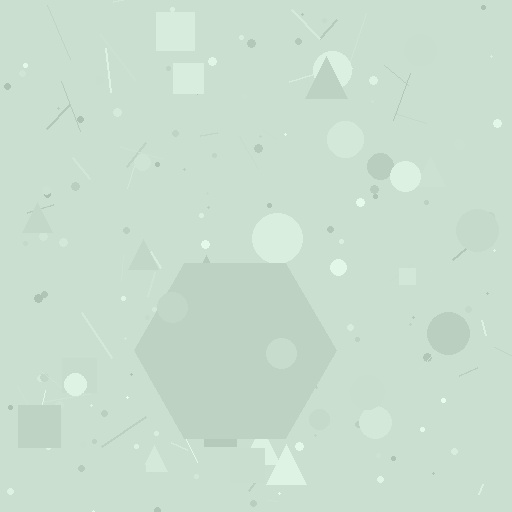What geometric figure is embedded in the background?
A hexagon is embedded in the background.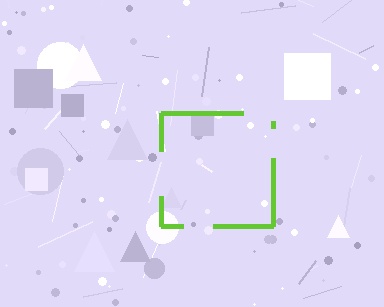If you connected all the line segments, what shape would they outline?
They would outline a square.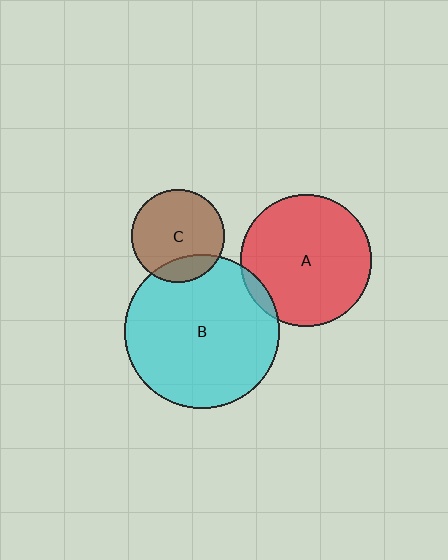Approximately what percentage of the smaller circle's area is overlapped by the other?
Approximately 20%.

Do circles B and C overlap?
Yes.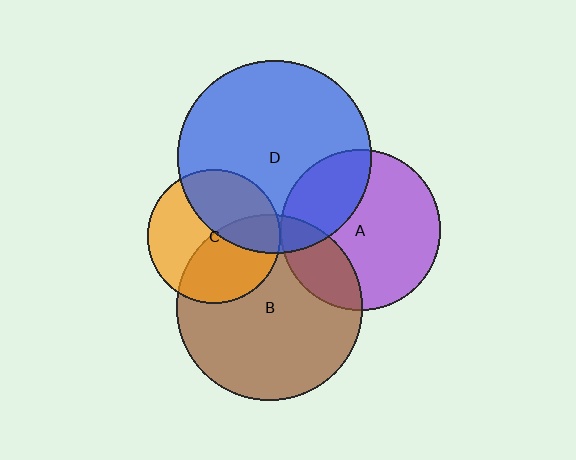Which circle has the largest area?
Circle D (blue).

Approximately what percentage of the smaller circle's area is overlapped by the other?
Approximately 45%.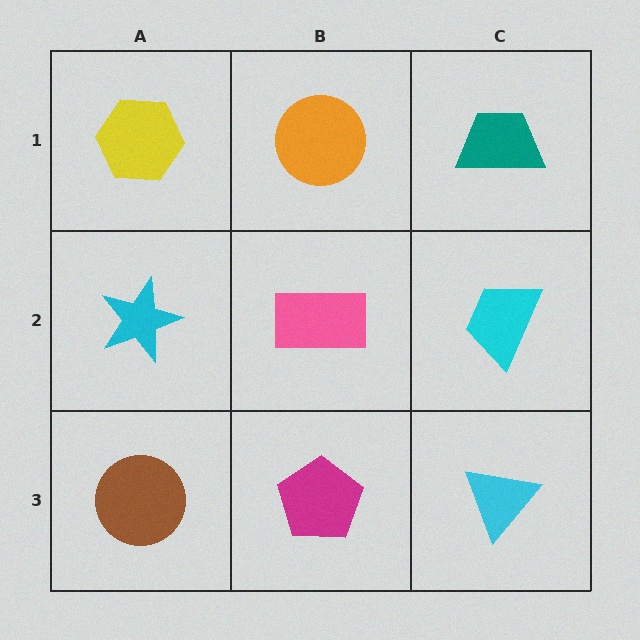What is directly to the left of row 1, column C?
An orange circle.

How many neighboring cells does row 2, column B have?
4.